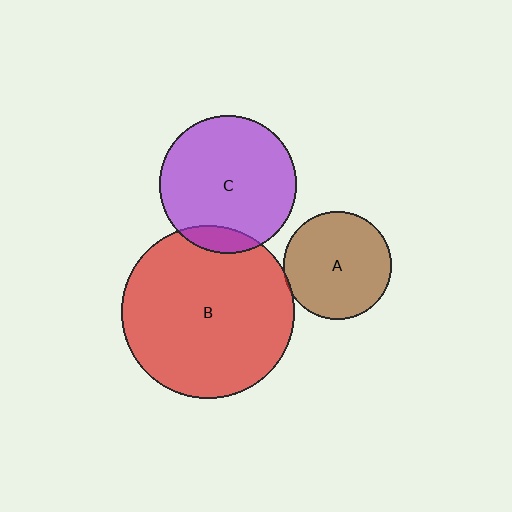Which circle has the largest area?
Circle B (red).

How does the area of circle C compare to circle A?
Approximately 1.6 times.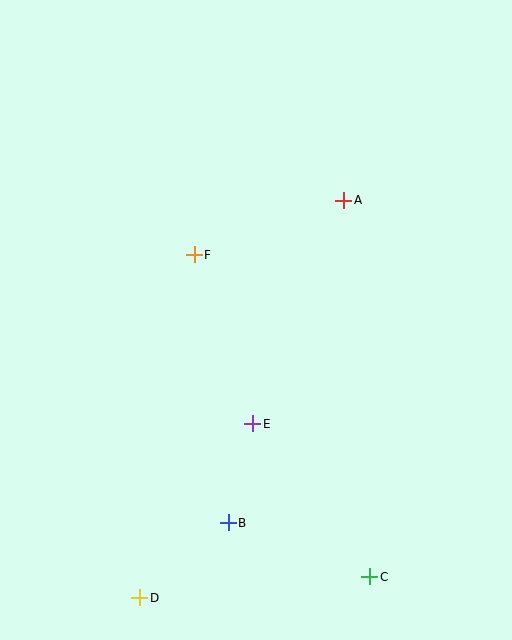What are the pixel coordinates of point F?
Point F is at (194, 255).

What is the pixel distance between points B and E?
The distance between B and E is 102 pixels.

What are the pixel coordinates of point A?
Point A is at (344, 200).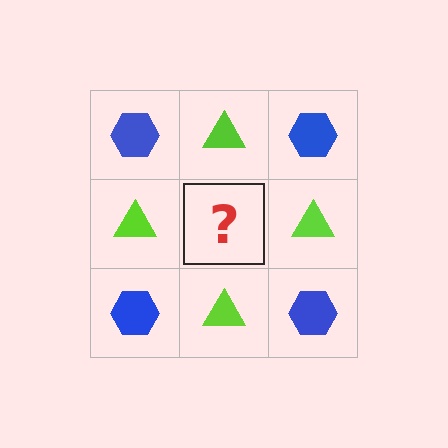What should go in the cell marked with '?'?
The missing cell should contain a blue hexagon.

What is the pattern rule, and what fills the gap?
The rule is that it alternates blue hexagon and lime triangle in a checkerboard pattern. The gap should be filled with a blue hexagon.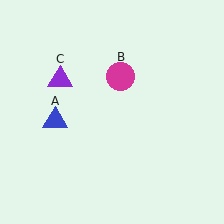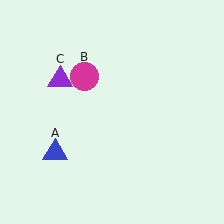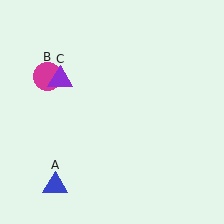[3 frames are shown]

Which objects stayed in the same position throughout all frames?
Purple triangle (object C) remained stationary.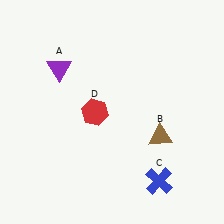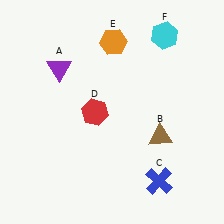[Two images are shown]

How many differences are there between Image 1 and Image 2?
There are 2 differences between the two images.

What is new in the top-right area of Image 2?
A cyan hexagon (F) was added in the top-right area of Image 2.